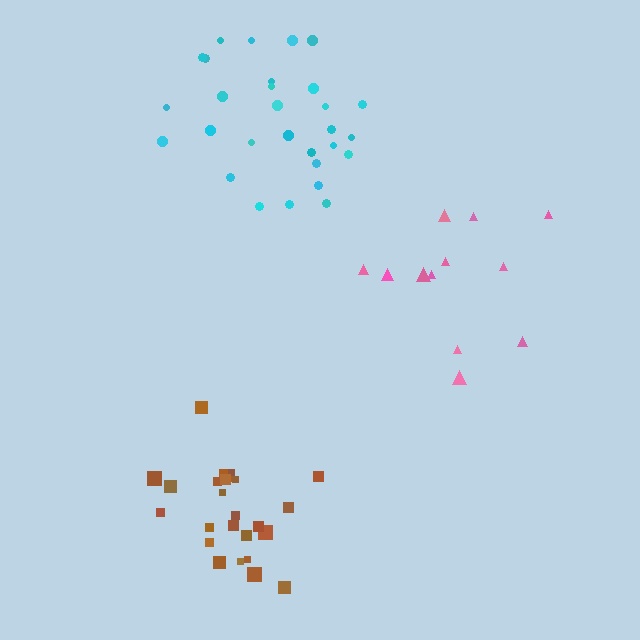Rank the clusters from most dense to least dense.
brown, cyan, pink.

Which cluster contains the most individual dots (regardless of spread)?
Cyan (29).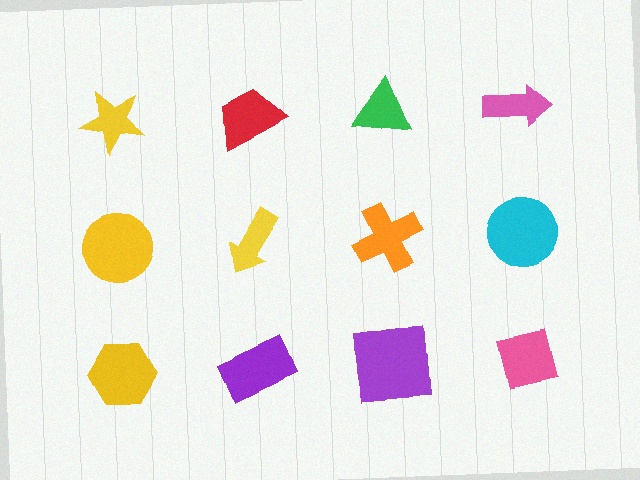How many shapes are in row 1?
4 shapes.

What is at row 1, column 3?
A green triangle.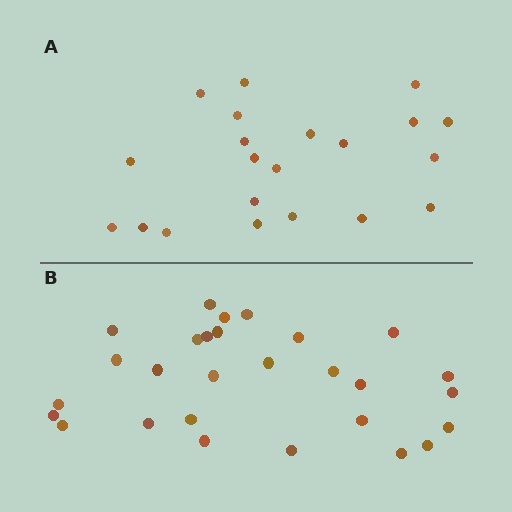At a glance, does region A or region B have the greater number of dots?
Region B (the bottom region) has more dots.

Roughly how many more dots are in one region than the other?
Region B has roughly 8 or so more dots than region A.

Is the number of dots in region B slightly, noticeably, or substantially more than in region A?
Region B has noticeably more, but not dramatically so. The ratio is roughly 1.3 to 1.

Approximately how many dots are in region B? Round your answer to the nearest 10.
About 30 dots. (The exact count is 28, which rounds to 30.)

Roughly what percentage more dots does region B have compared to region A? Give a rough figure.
About 35% more.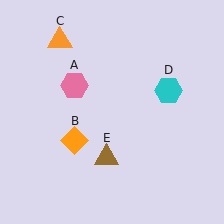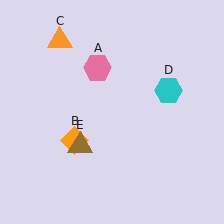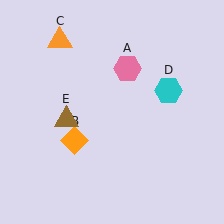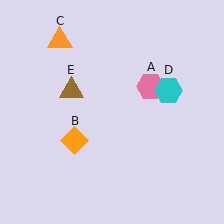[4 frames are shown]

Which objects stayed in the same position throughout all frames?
Orange diamond (object B) and orange triangle (object C) and cyan hexagon (object D) remained stationary.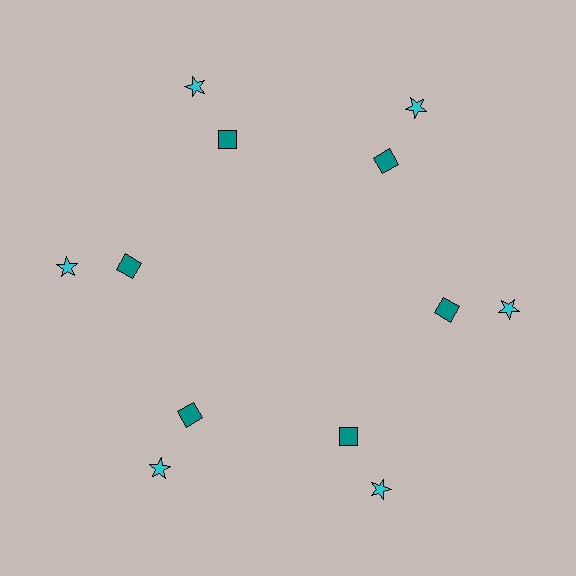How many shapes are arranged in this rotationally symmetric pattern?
There are 12 shapes, arranged in 6 groups of 2.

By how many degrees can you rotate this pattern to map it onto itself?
The pattern maps onto itself every 60 degrees of rotation.